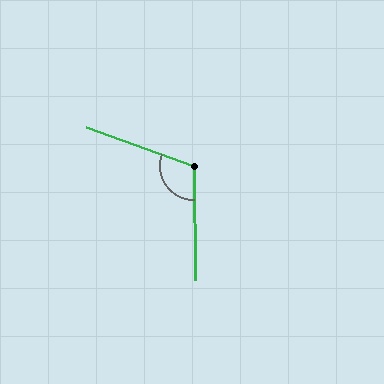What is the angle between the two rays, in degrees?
Approximately 110 degrees.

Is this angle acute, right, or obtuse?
It is obtuse.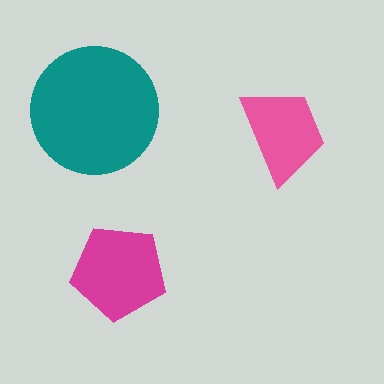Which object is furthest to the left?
The teal circle is leftmost.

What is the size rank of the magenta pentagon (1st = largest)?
2nd.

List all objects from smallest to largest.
The pink trapezoid, the magenta pentagon, the teal circle.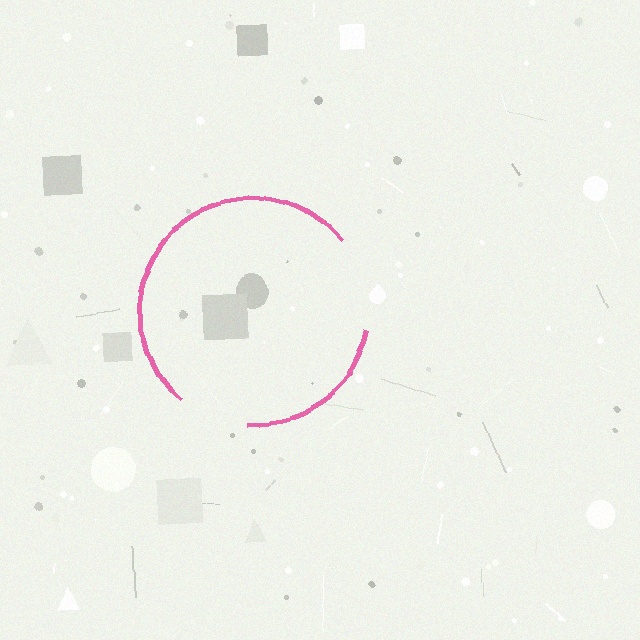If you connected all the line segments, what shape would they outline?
They would outline a circle.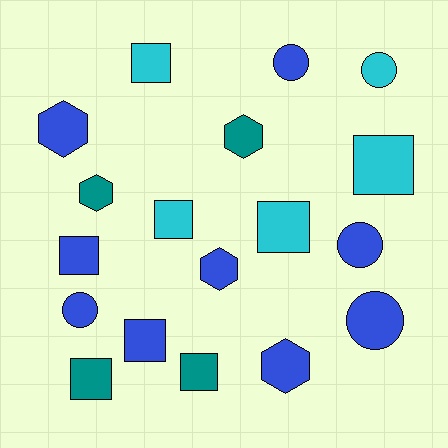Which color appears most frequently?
Blue, with 9 objects.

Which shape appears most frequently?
Square, with 8 objects.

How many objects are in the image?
There are 18 objects.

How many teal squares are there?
There are 2 teal squares.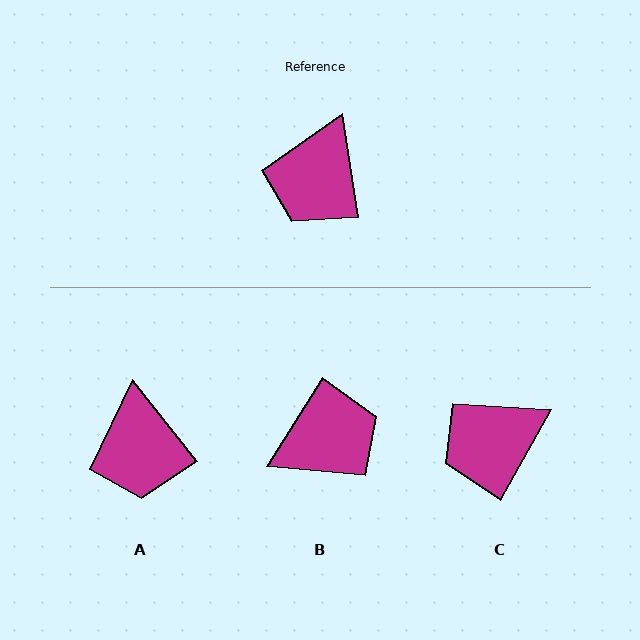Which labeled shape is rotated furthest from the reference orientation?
B, about 140 degrees away.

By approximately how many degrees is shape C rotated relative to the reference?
Approximately 38 degrees clockwise.